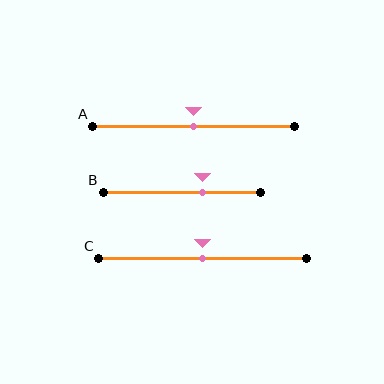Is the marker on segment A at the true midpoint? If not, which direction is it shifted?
Yes, the marker on segment A is at the true midpoint.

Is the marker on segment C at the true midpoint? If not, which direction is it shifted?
Yes, the marker on segment C is at the true midpoint.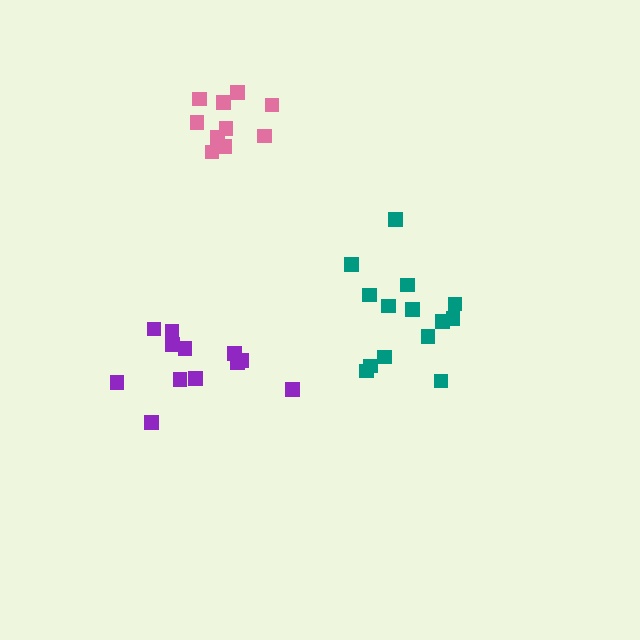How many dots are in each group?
Group 1: 14 dots, Group 2: 10 dots, Group 3: 12 dots (36 total).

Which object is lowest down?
The purple cluster is bottommost.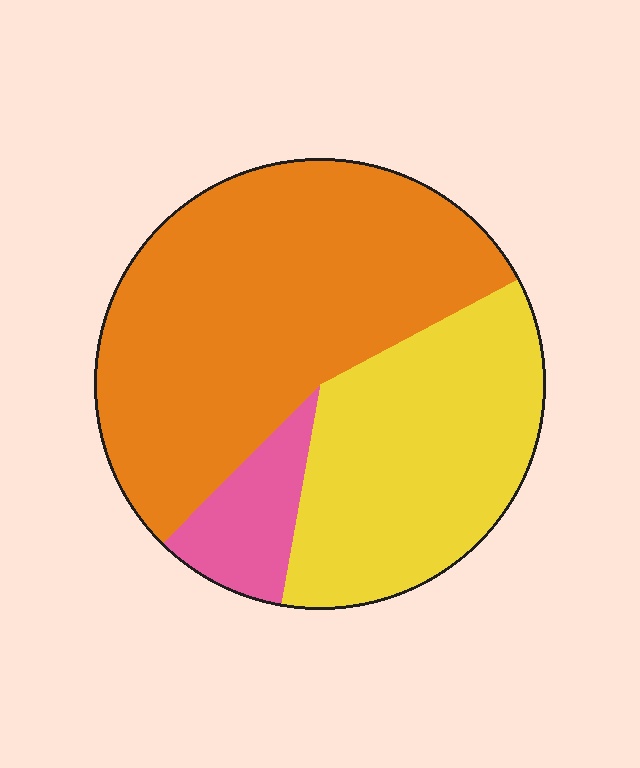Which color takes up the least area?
Pink, at roughly 10%.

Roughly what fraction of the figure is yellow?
Yellow takes up between a third and a half of the figure.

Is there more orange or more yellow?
Orange.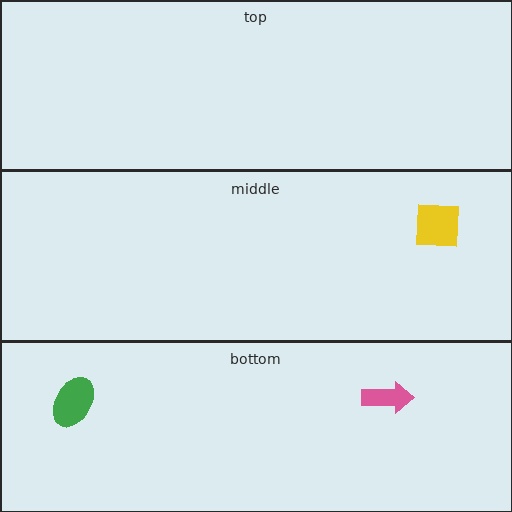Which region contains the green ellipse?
The bottom region.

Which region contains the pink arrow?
The bottom region.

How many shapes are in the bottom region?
2.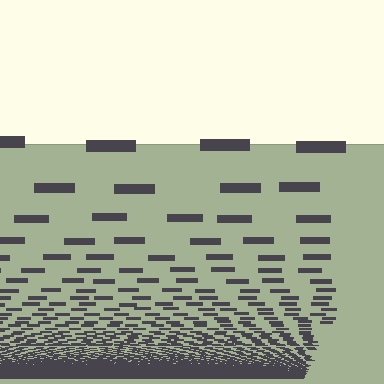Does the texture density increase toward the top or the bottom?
Density increases toward the bottom.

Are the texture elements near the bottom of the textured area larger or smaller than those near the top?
Smaller. The gradient is inverted — elements near the bottom are smaller and denser.